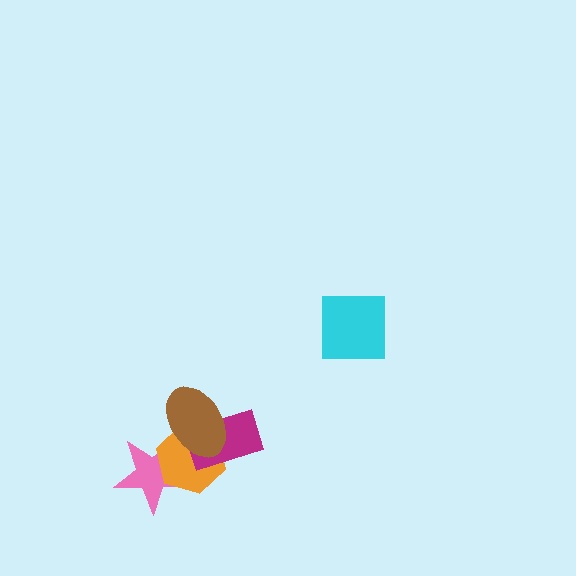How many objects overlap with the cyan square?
0 objects overlap with the cyan square.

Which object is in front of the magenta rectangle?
The brown ellipse is in front of the magenta rectangle.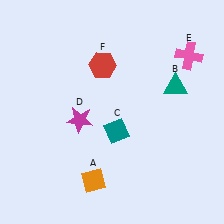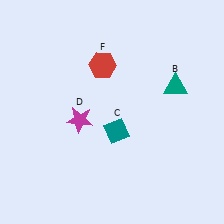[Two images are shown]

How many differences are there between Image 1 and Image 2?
There are 2 differences between the two images.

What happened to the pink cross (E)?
The pink cross (E) was removed in Image 2. It was in the top-right area of Image 1.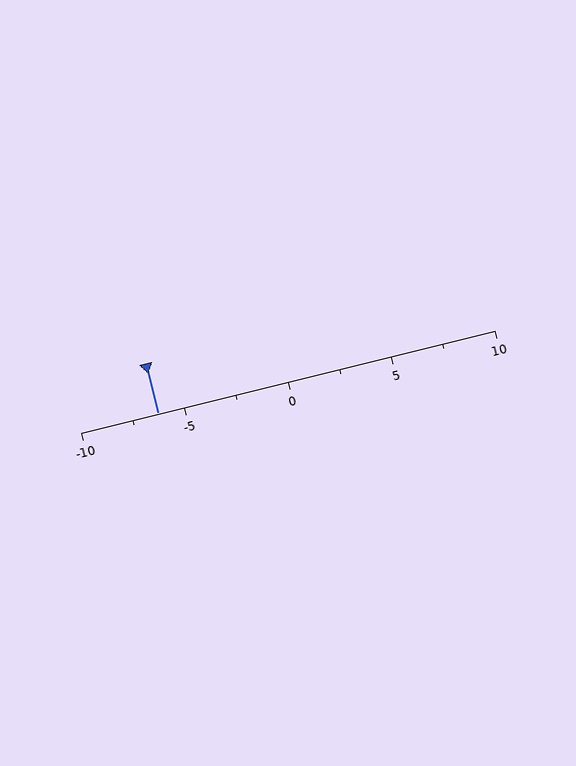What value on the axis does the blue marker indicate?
The marker indicates approximately -6.2.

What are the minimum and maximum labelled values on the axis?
The axis runs from -10 to 10.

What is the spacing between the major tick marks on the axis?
The major ticks are spaced 5 apart.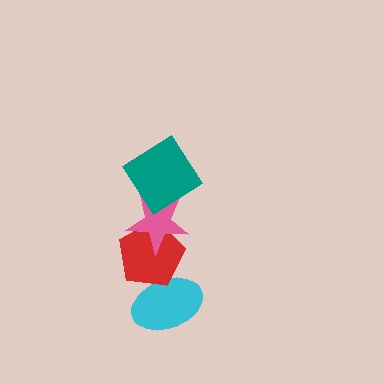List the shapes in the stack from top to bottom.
From top to bottom: the teal diamond, the pink star, the red pentagon, the cyan ellipse.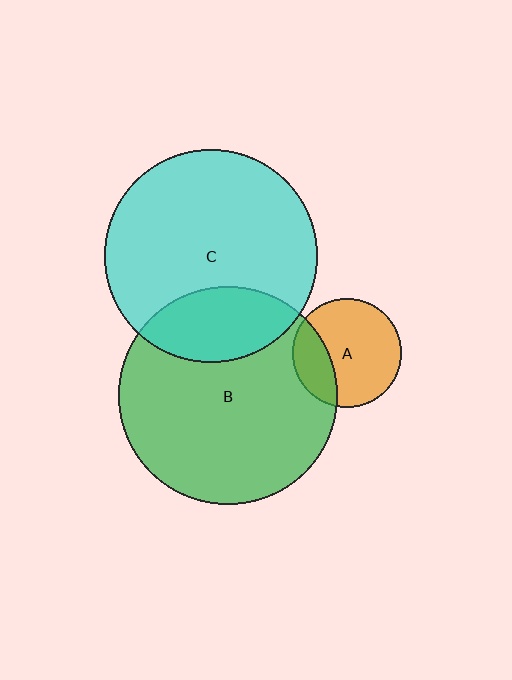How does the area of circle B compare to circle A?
Approximately 4.0 times.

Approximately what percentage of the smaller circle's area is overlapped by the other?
Approximately 25%.